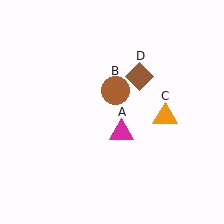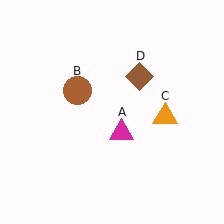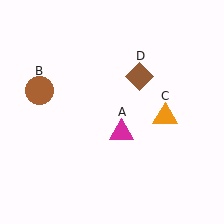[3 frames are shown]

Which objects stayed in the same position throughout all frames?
Magenta triangle (object A) and orange triangle (object C) and brown diamond (object D) remained stationary.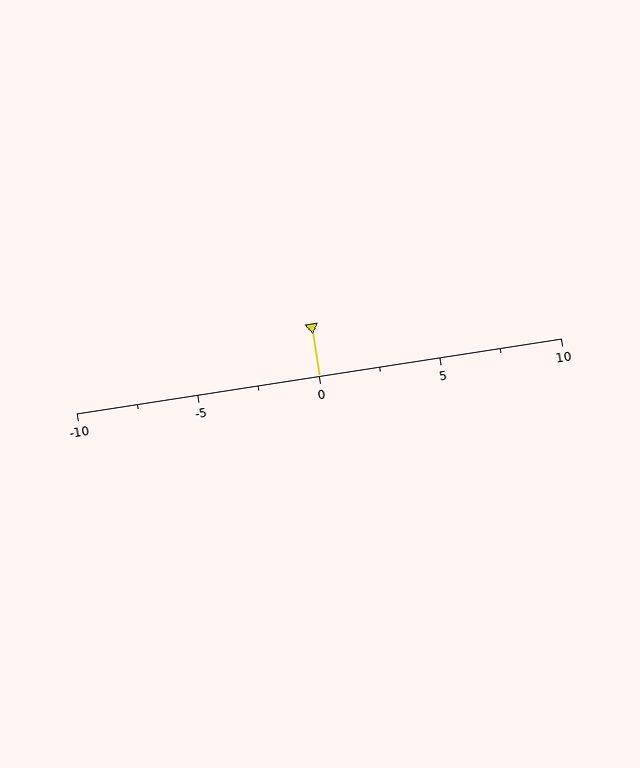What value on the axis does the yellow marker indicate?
The marker indicates approximately 0.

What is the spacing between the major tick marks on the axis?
The major ticks are spaced 5 apart.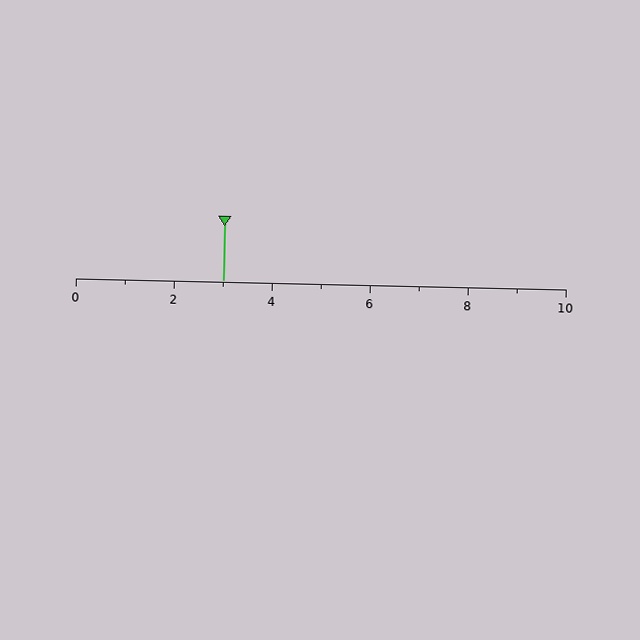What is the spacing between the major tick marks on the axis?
The major ticks are spaced 2 apart.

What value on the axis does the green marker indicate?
The marker indicates approximately 3.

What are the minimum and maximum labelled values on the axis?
The axis runs from 0 to 10.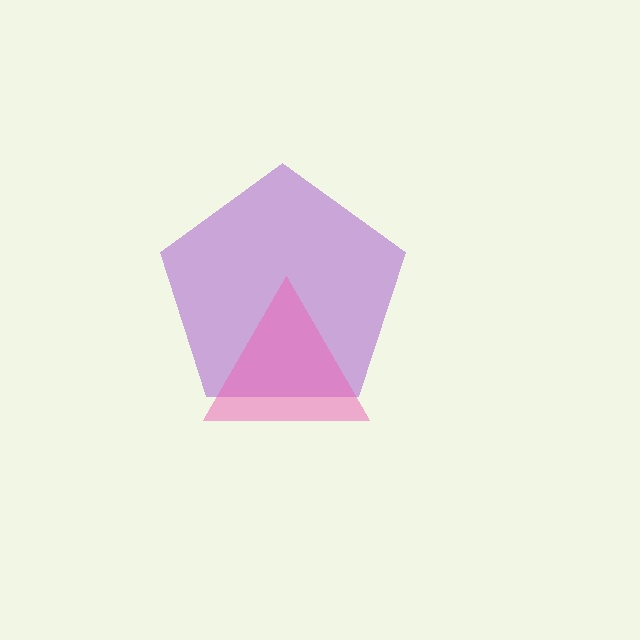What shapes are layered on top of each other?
The layered shapes are: a purple pentagon, a pink triangle.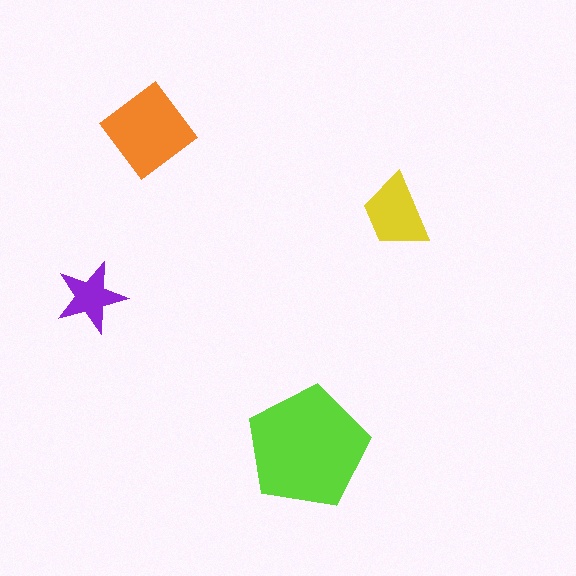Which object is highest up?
The orange diamond is topmost.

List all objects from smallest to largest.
The purple star, the yellow trapezoid, the orange diamond, the lime pentagon.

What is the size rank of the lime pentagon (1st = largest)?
1st.